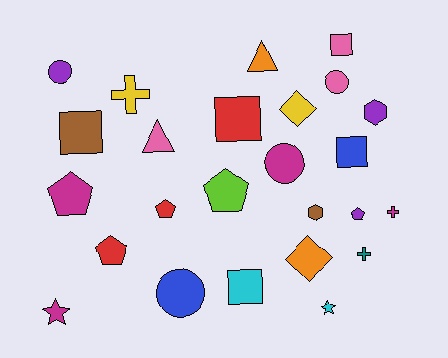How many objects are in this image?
There are 25 objects.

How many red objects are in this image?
There are 3 red objects.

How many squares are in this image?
There are 5 squares.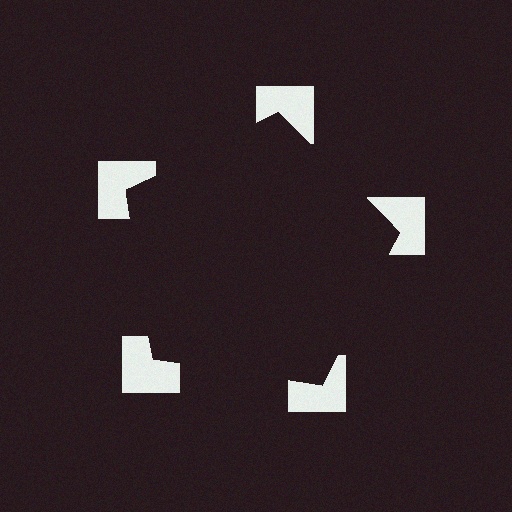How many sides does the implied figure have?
5 sides.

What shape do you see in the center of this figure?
An illusory pentagon — its edges are inferred from the aligned wedge cuts in the notched squares, not physically drawn.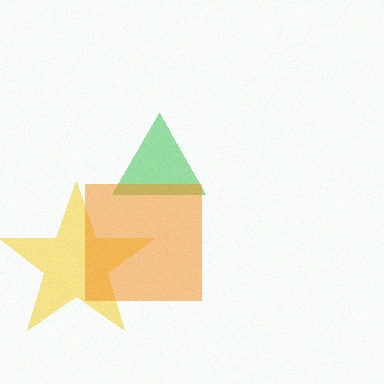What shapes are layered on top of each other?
The layered shapes are: a green triangle, a yellow star, an orange square.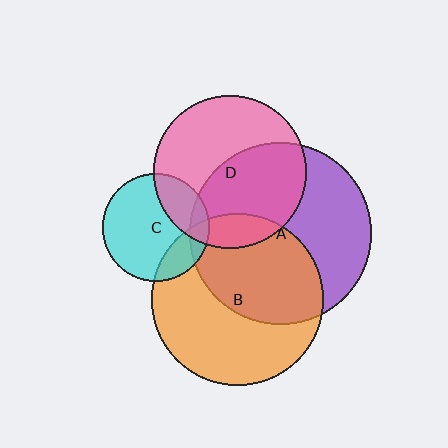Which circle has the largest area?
Circle A (purple).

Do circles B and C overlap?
Yes.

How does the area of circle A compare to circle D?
Approximately 1.4 times.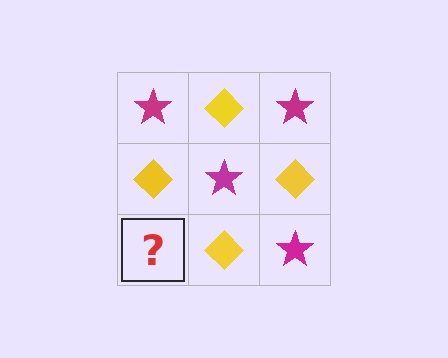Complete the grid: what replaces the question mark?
The question mark should be replaced with a magenta star.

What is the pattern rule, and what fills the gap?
The rule is that it alternates magenta star and yellow diamond in a checkerboard pattern. The gap should be filled with a magenta star.